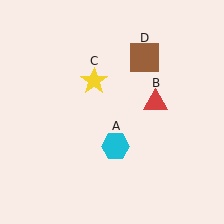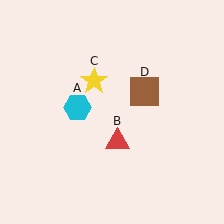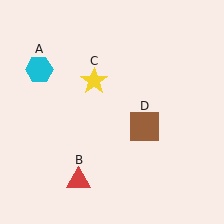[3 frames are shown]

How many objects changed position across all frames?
3 objects changed position: cyan hexagon (object A), red triangle (object B), brown square (object D).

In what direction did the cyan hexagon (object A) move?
The cyan hexagon (object A) moved up and to the left.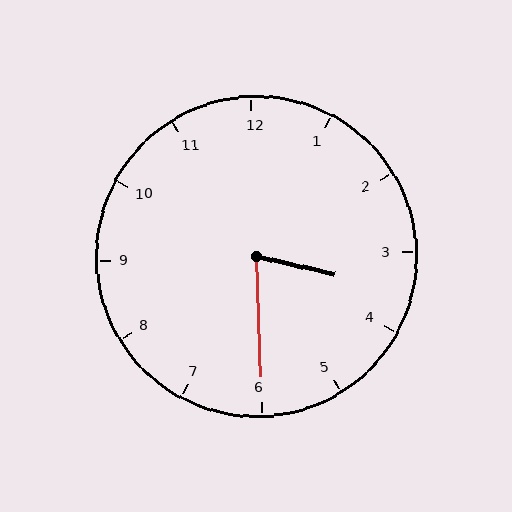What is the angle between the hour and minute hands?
Approximately 75 degrees.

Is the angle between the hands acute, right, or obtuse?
It is acute.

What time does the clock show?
3:30.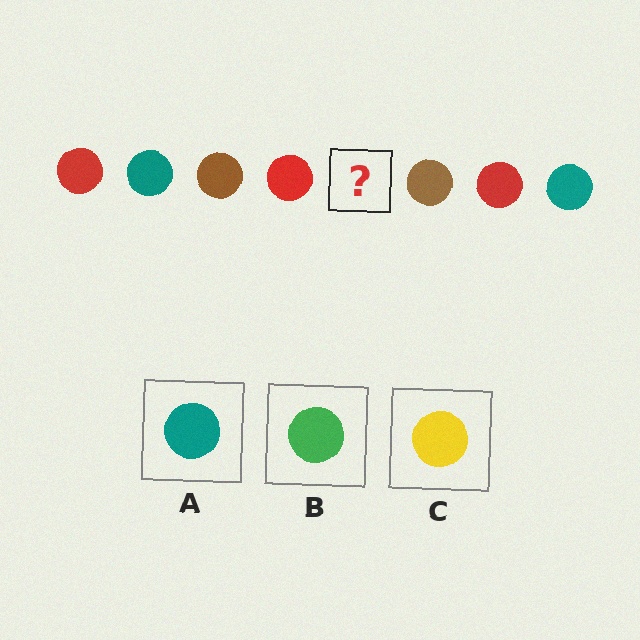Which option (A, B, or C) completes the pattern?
A.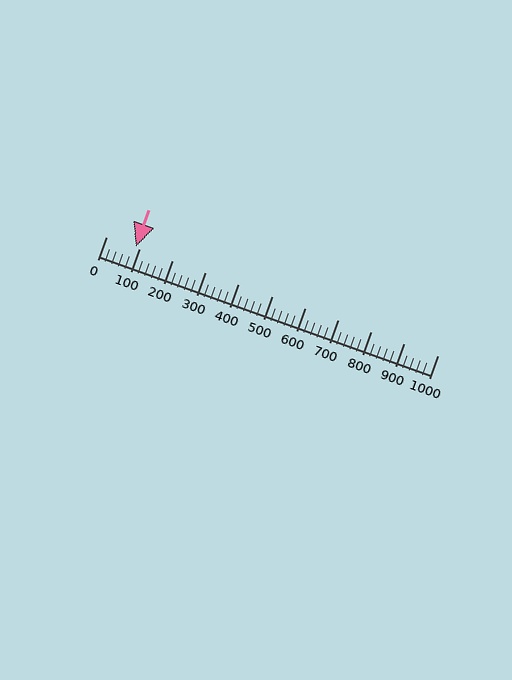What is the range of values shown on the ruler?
The ruler shows values from 0 to 1000.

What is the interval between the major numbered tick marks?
The major tick marks are spaced 100 units apart.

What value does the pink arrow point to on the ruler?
The pink arrow points to approximately 90.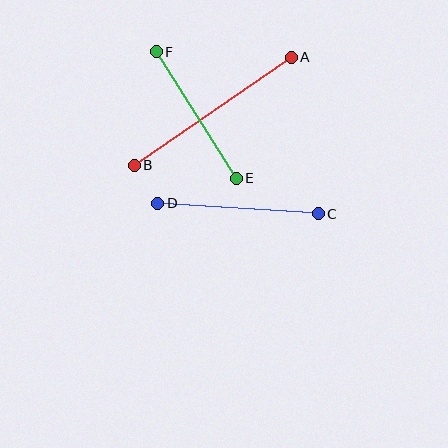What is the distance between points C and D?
The distance is approximately 161 pixels.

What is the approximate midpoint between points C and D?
The midpoint is at approximately (238, 209) pixels.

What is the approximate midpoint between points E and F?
The midpoint is at approximately (196, 115) pixels.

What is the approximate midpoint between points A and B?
The midpoint is at approximately (213, 111) pixels.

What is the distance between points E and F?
The distance is approximately 150 pixels.